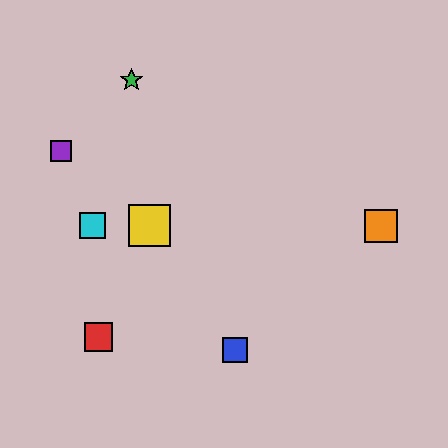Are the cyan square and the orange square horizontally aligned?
Yes, both are at y≈226.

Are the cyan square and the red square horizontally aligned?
No, the cyan square is at y≈226 and the red square is at y≈337.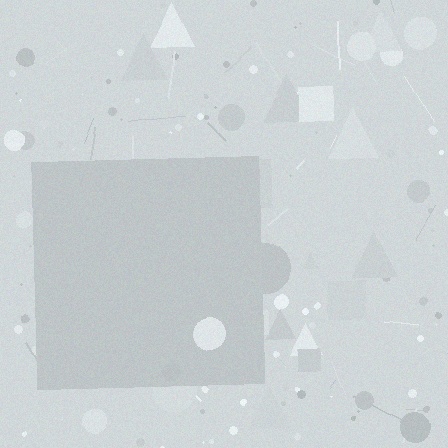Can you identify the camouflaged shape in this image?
The camouflaged shape is a square.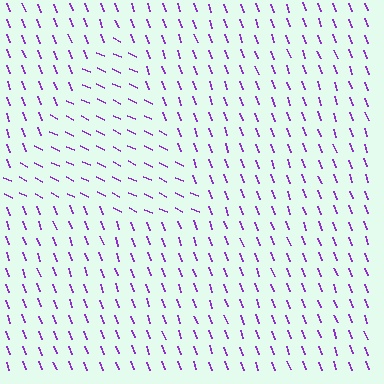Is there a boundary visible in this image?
Yes, there is a texture boundary formed by a change in line orientation.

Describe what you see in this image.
The image is filled with small purple line segments. A triangle region in the image has lines oriented differently from the surrounding lines, creating a visible texture boundary.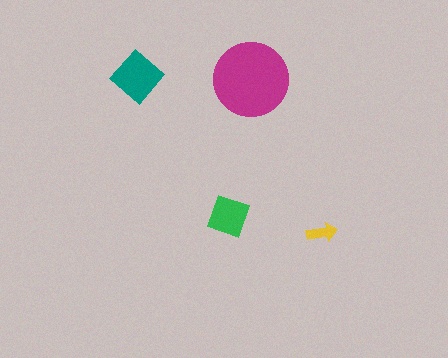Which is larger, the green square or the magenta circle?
The magenta circle.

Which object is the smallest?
The yellow arrow.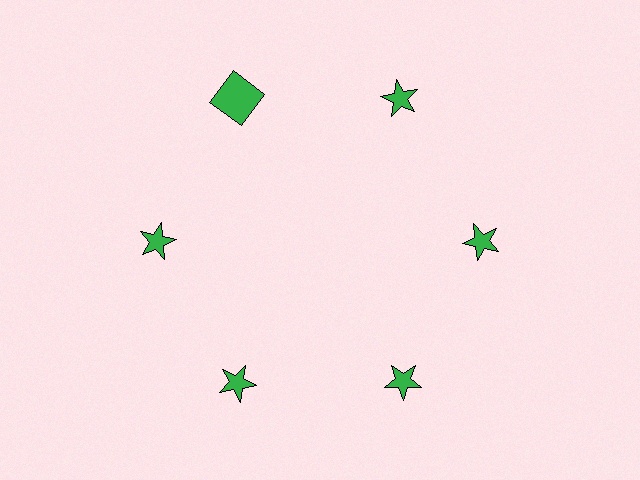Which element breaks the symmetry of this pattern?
The green square at roughly the 11 o'clock position breaks the symmetry. All other shapes are green stars.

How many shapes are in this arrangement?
There are 6 shapes arranged in a ring pattern.